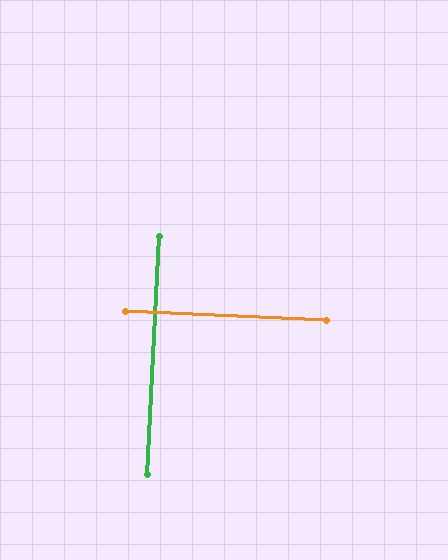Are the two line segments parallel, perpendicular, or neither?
Perpendicular — they meet at approximately 90°.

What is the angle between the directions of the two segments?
Approximately 90 degrees.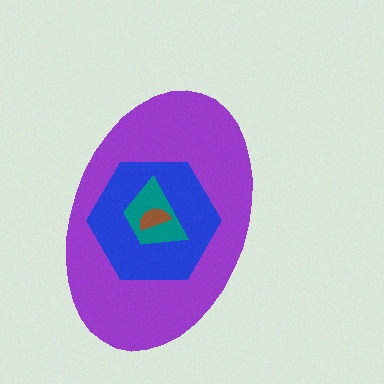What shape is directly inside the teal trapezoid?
The brown semicircle.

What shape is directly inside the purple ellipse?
The blue hexagon.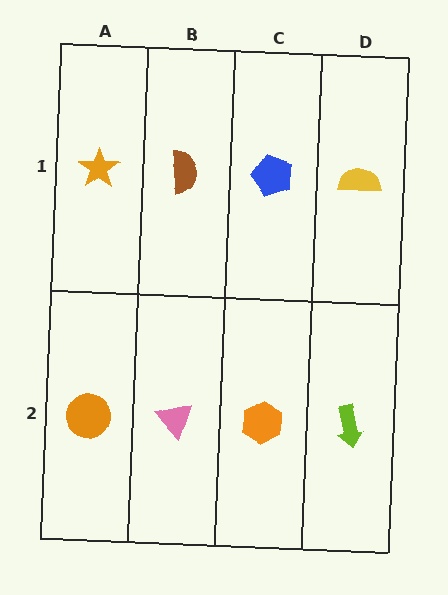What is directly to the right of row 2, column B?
An orange hexagon.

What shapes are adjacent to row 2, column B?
A brown semicircle (row 1, column B), an orange circle (row 2, column A), an orange hexagon (row 2, column C).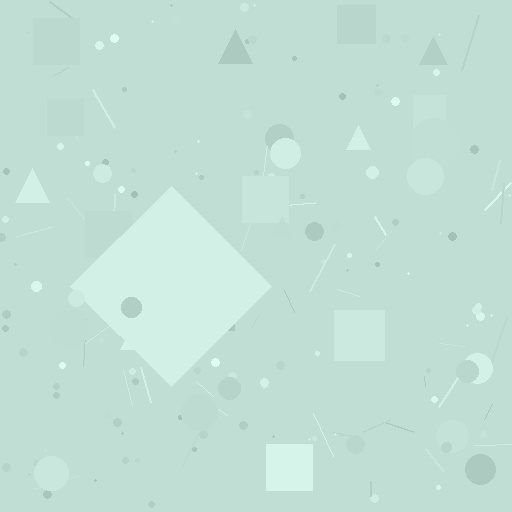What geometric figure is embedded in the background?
A diamond is embedded in the background.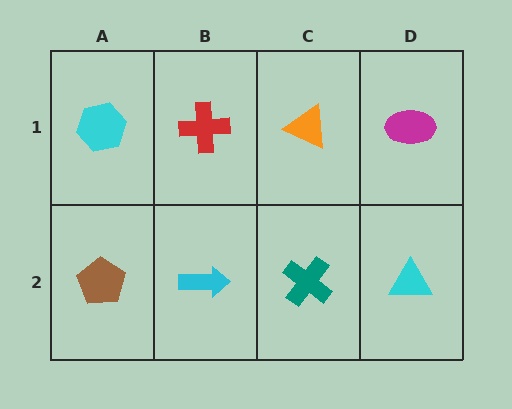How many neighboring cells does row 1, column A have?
2.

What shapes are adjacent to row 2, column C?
An orange triangle (row 1, column C), a cyan arrow (row 2, column B), a cyan triangle (row 2, column D).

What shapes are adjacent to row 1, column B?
A cyan arrow (row 2, column B), a cyan hexagon (row 1, column A), an orange triangle (row 1, column C).